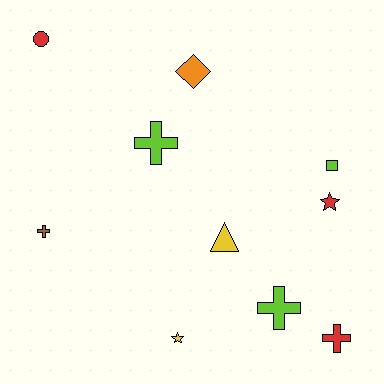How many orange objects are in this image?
There is 1 orange object.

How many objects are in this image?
There are 10 objects.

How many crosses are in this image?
There are 4 crosses.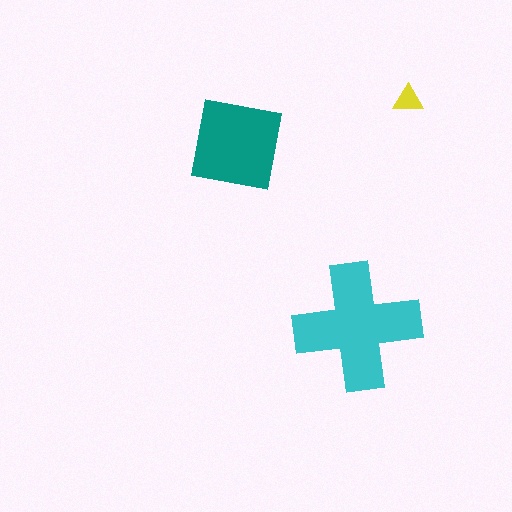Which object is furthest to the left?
The teal square is leftmost.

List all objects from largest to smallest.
The cyan cross, the teal square, the yellow triangle.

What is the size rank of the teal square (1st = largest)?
2nd.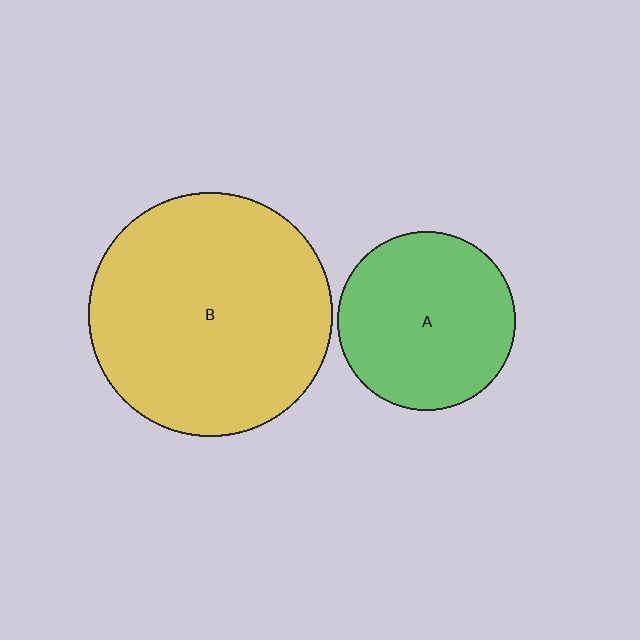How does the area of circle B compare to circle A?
Approximately 1.9 times.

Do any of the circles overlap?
No, none of the circles overlap.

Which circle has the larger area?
Circle B (yellow).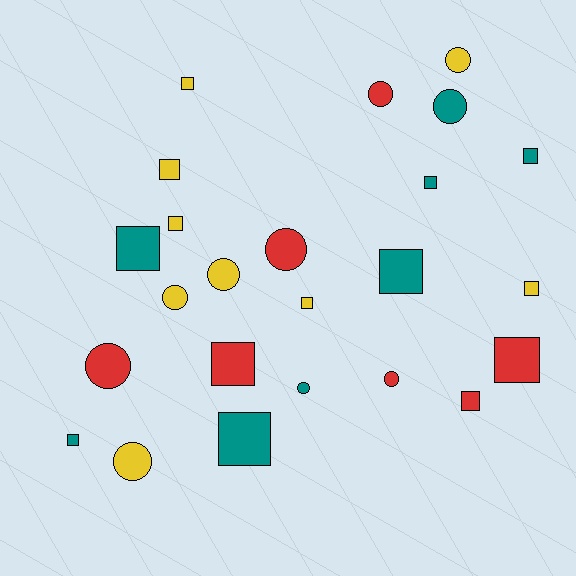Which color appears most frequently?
Yellow, with 9 objects.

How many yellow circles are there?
There are 4 yellow circles.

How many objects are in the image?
There are 24 objects.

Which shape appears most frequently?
Square, with 14 objects.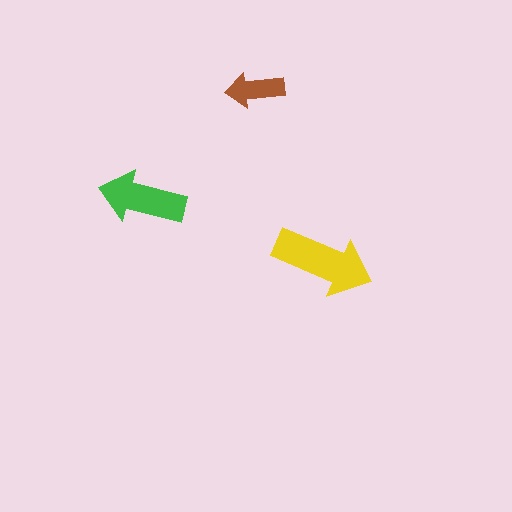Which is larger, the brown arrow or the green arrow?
The green one.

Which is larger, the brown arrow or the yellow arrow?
The yellow one.